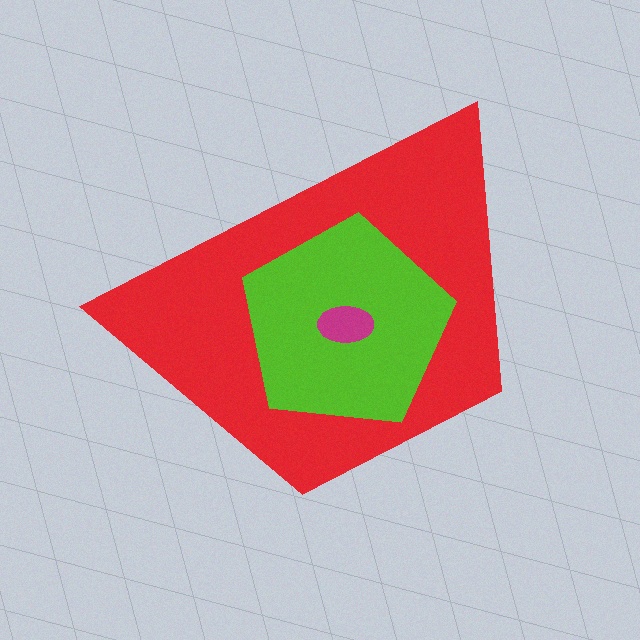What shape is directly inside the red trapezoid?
The lime pentagon.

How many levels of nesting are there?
3.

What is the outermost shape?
The red trapezoid.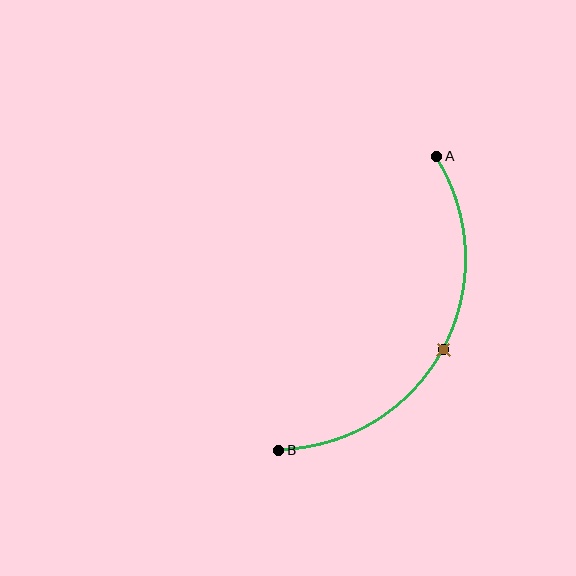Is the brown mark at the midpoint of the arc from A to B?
Yes. The brown mark lies on the arc at equal arc-length from both A and B — it is the arc midpoint.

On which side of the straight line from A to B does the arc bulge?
The arc bulges to the right of the straight line connecting A and B.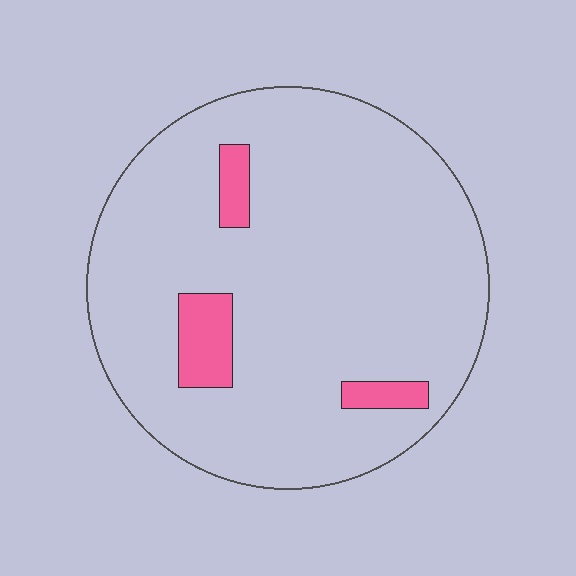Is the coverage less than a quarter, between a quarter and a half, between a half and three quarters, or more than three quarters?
Less than a quarter.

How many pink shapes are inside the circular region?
3.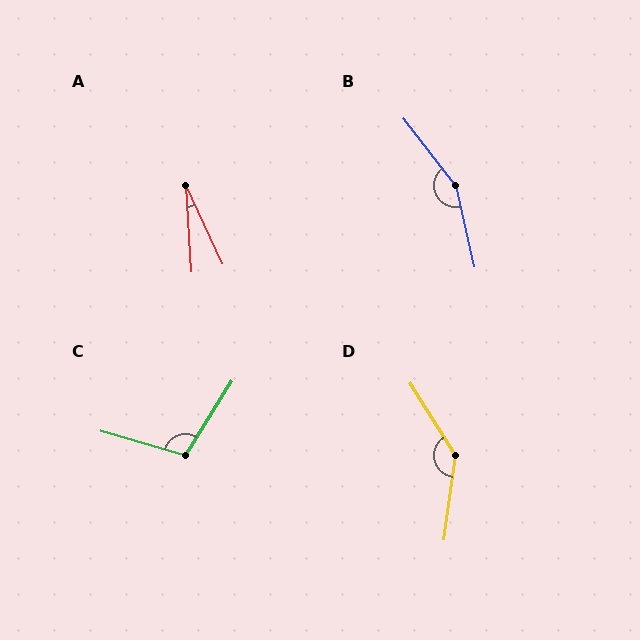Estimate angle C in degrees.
Approximately 106 degrees.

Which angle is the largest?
B, at approximately 155 degrees.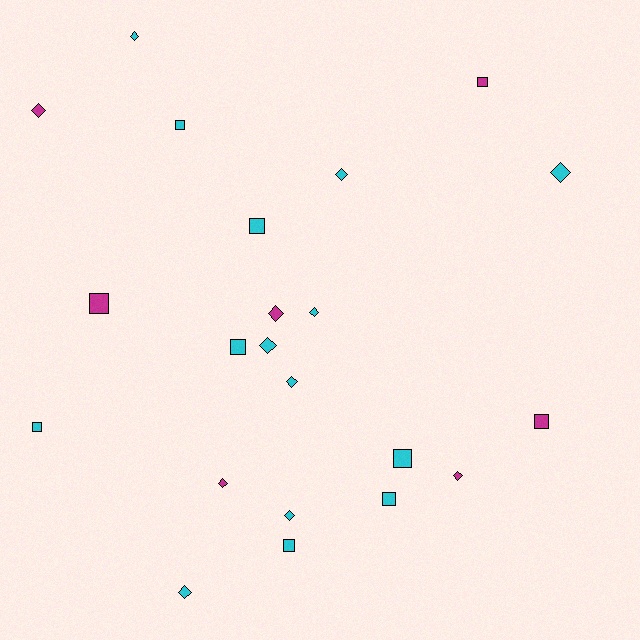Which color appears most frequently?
Cyan, with 15 objects.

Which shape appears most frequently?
Diamond, with 12 objects.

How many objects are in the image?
There are 22 objects.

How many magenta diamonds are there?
There are 4 magenta diamonds.